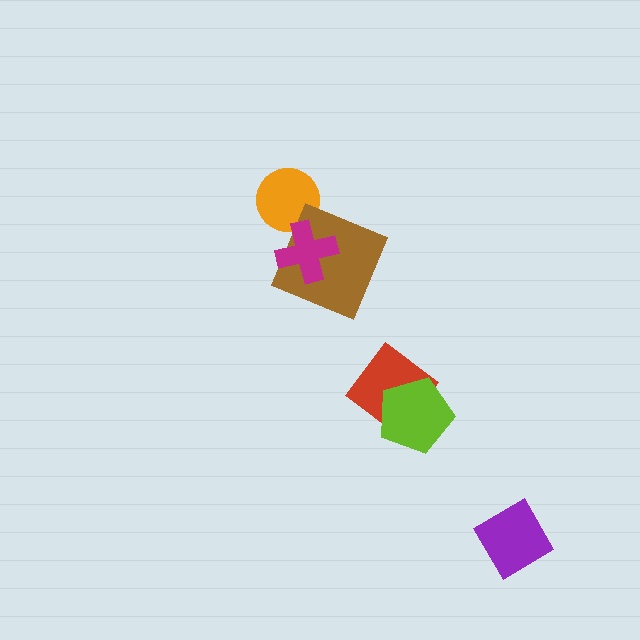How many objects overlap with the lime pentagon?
1 object overlaps with the lime pentagon.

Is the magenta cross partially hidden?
No, no other shape covers it.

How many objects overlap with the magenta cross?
2 objects overlap with the magenta cross.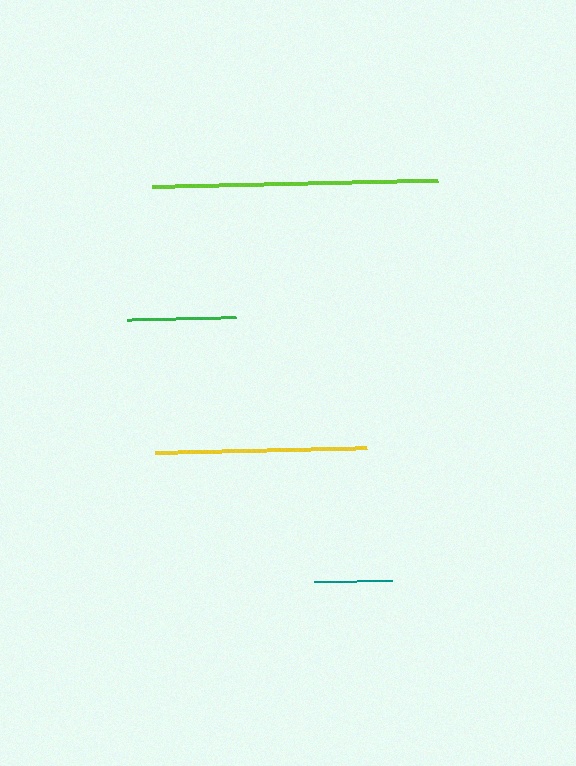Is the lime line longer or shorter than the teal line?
The lime line is longer than the teal line.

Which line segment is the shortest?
The teal line is the shortest at approximately 78 pixels.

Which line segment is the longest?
The lime line is the longest at approximately 286 pixels.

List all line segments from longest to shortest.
From longest to shortest: lime, yellow, green, teal.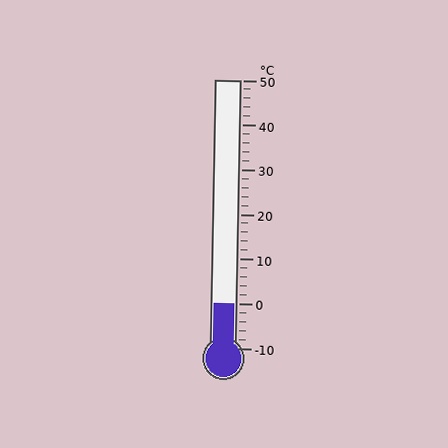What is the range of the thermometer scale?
The thermometer scale ranges from -10°C to 50°C.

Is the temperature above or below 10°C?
The temperature is below 10°C.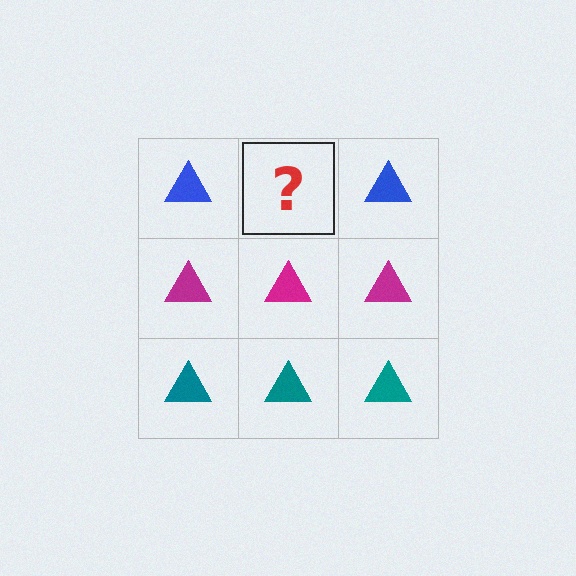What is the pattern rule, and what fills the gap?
The rule is that each row has a consistent color. The gap should be filled with a blue triangle.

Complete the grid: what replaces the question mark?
The question mark should be replaced with a blue triangle.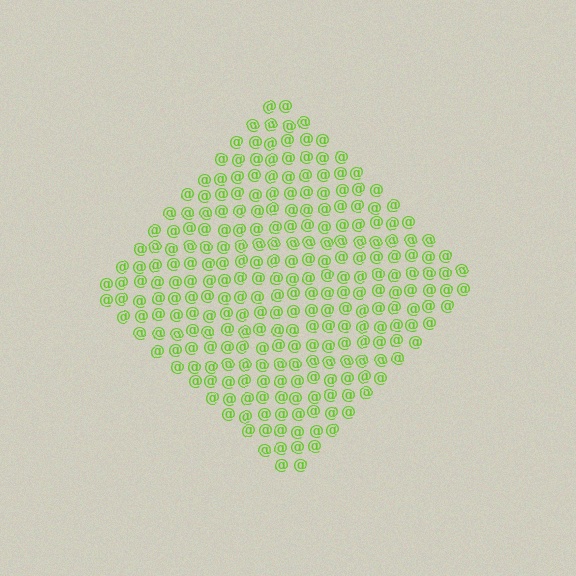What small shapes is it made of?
It is made of small at signs.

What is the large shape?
The large shape is a diamond.